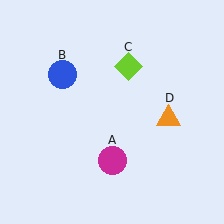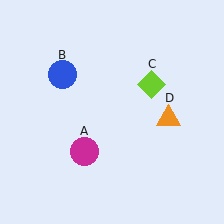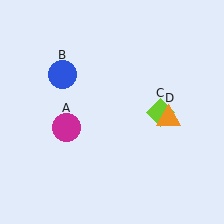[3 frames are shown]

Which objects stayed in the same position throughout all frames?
Blue circle (object B) and orange triangle (object D) remained stationary.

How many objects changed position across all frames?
2 objects changed position: magenta circle (object A), lime diamond (object C).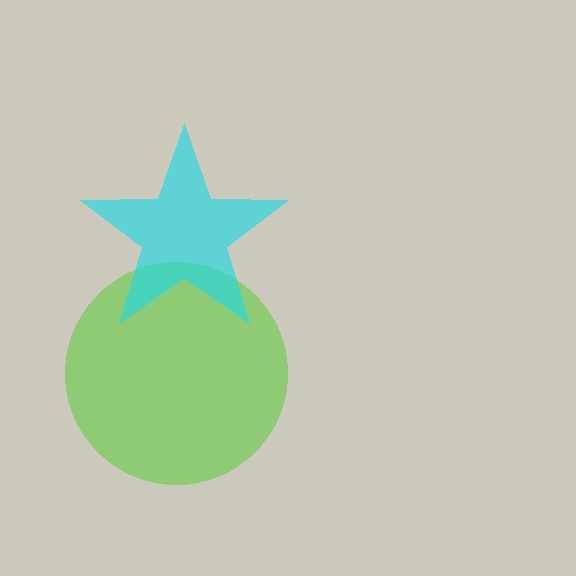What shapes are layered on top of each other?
The layered shapes are: a lime circle, a cyan star.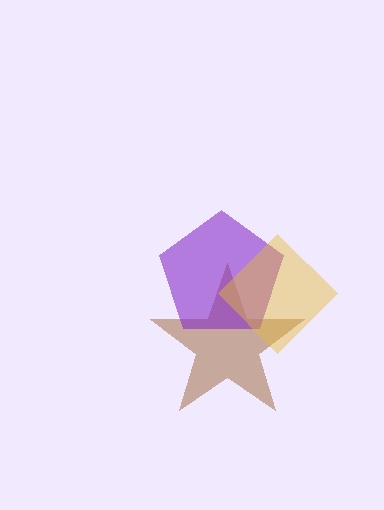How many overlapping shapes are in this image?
There are 3 overlapping shapes in the image.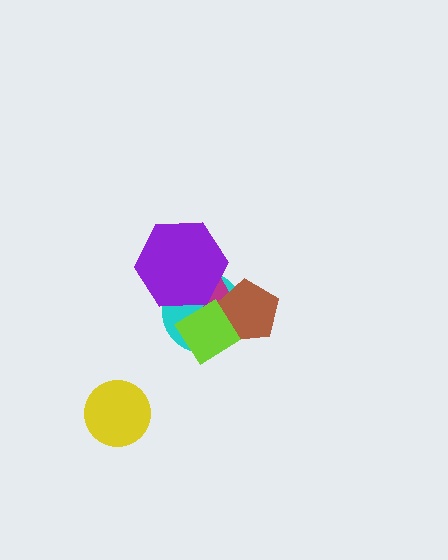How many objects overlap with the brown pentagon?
3 objects overlap with the brown pentagon.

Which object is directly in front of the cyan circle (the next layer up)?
The magenta triangle is directly in front of the cyan circle.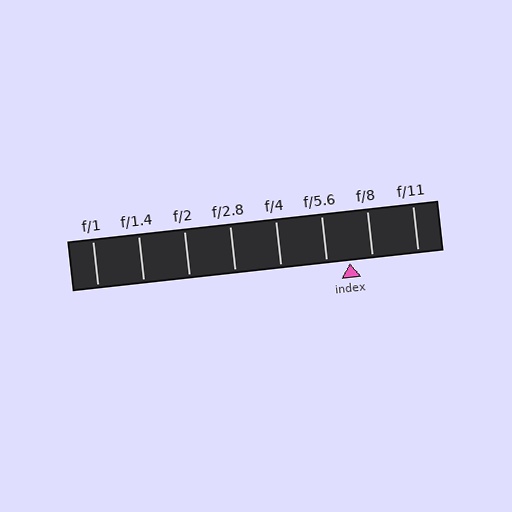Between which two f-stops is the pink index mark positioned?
The index mark is between f/5.6 and f/8.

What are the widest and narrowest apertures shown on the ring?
The widest aperture shown is f/1 and the narrowest is f/11.